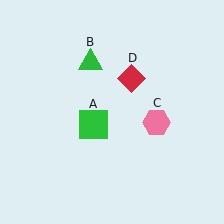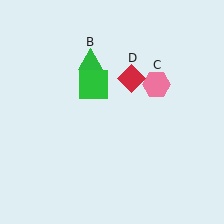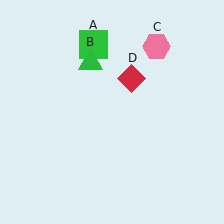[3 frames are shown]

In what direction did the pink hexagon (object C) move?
The pink hexagon (object C) moved up.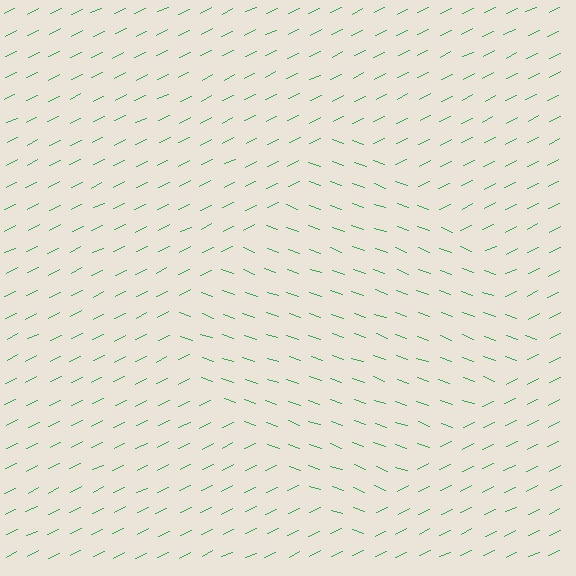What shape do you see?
I see a diamond.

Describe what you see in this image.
The image is filled with small green line segments. A diamond region in the image has lines oriented differently from the surrounding lines, creating a visible texture boundary.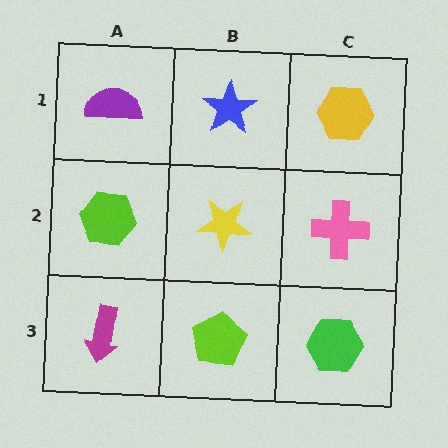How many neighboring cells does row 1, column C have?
2.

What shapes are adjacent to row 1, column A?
A lime hexagon (row 2, column A), a blue star (row 1, column B).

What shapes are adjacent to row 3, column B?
A yellow star (row 2, column B), a magenta arrow (row 3, column A), a green hexagon (row 3, column C).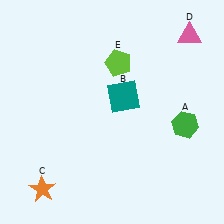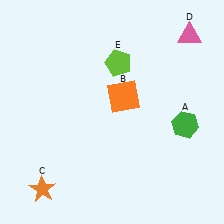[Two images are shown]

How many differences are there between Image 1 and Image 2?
There is 1 difference between the two images.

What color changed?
The square (B) changed from teal in Image 1 to orange in Image 2.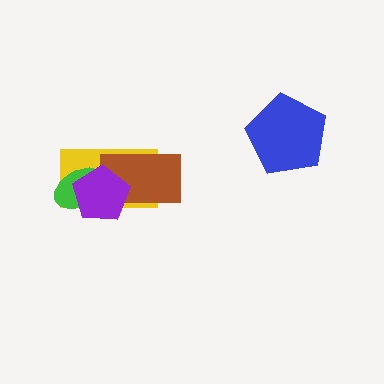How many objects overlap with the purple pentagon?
3 objects overlap with the purple pentagon.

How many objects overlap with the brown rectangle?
2 objects overlap with the brown rectangle.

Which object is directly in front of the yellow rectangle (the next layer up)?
The brown rectangle is directly in front of the yellow rectangle.